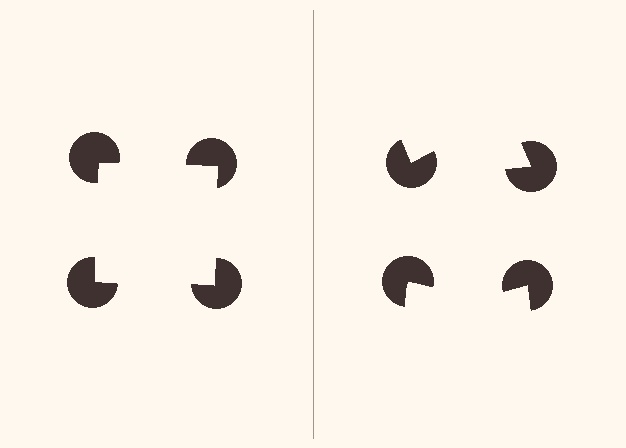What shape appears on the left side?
An illusory square.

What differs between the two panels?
The pac-man discs are positioned identically on both sides; only the wedge orientations differ. On the left they align to a square; on the right they are misaligned.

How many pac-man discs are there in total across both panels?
8 — 4 on each side.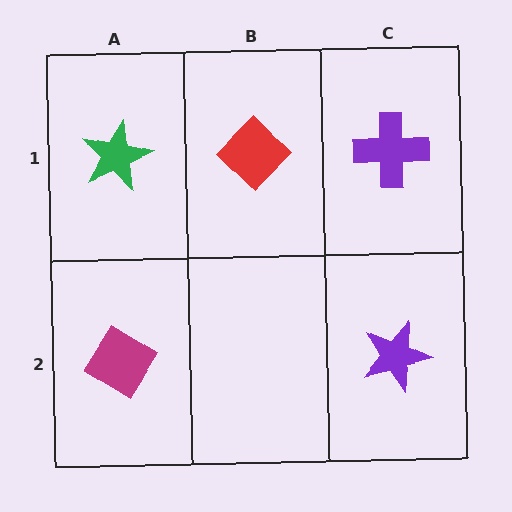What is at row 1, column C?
A purple cross.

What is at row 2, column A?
A magenta diamond.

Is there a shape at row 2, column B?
No, that cell is empty.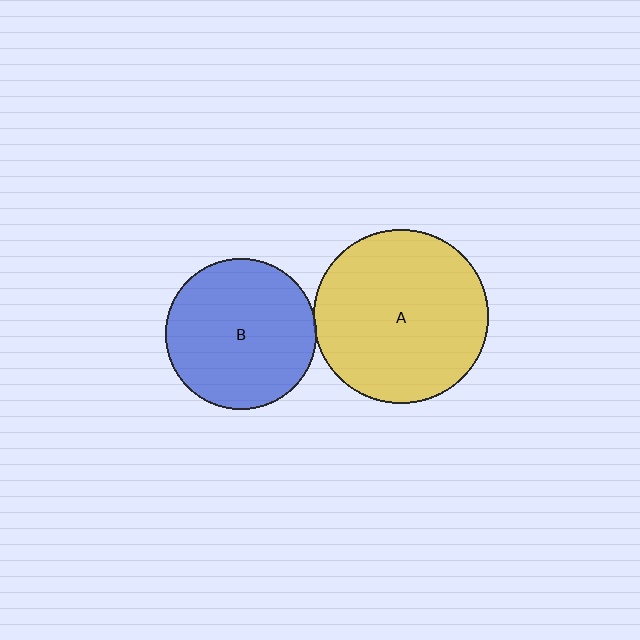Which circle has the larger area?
Circle A (yellow).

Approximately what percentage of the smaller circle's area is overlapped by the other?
Approximately 5%.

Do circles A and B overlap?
Yes.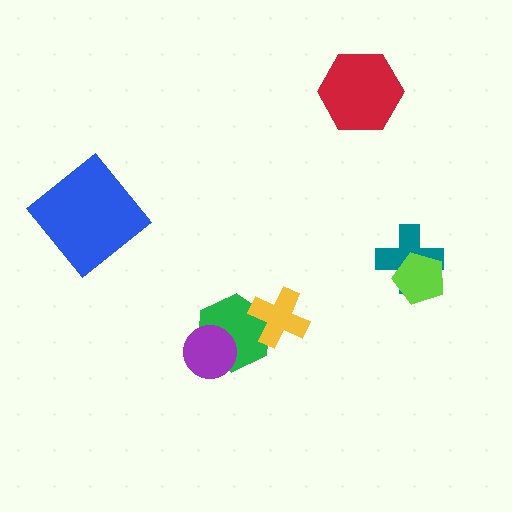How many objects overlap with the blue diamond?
0 objects overlap with the blue diamond.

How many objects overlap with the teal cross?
1 object overlaps with the teal cross.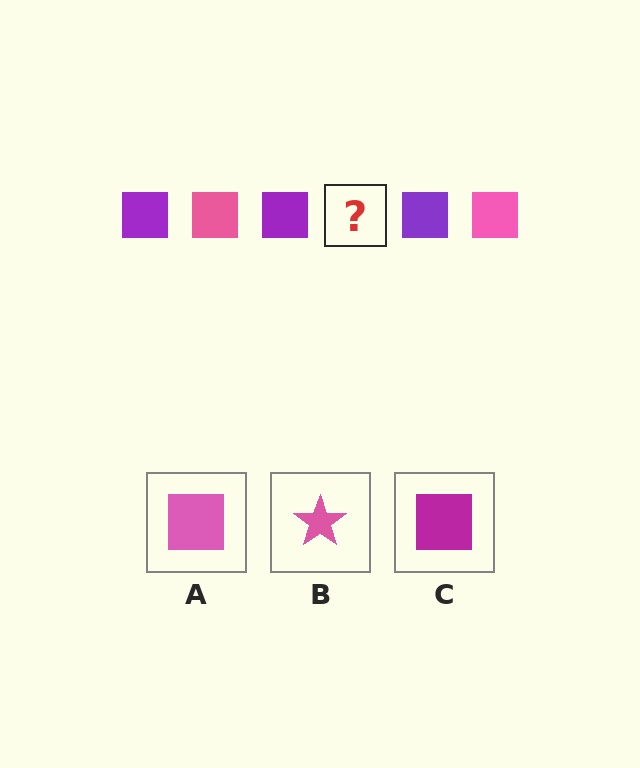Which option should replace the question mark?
Option A.